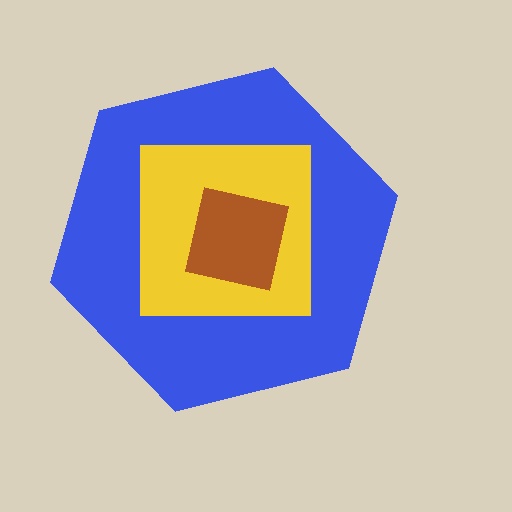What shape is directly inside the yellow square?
The brown square.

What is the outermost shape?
The blue hexagon.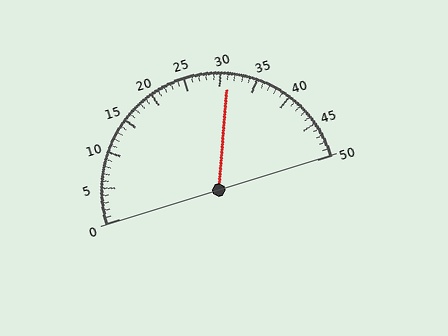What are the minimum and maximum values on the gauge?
The gauge ranges from 0 to 50.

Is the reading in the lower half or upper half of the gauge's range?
The reading is in the upper half of the range (0 to 50).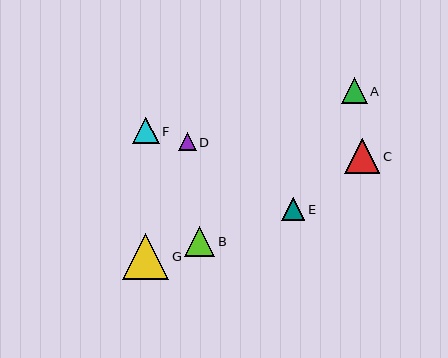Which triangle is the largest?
Triangle G is the largest with a size of approximately 46 pixels.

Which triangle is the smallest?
Triangle D is the smallest with a size of approximately 18 pixels.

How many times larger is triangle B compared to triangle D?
Triangle B is approximately 1.7 times the size of triangle D.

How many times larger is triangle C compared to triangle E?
Triangle C is approximately 1.5 times the size of triangle E.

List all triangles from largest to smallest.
From largest to smallest: G, C, B, F, A, E, D.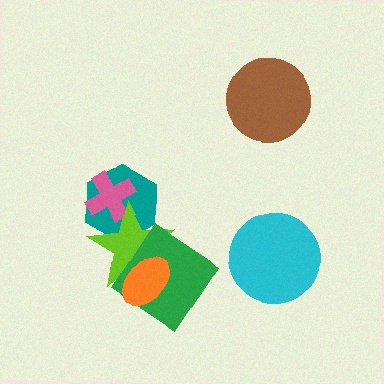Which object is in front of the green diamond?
The orange ellipse is in front of the green diamond.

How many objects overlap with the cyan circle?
0 objects overlap with the cyan circle.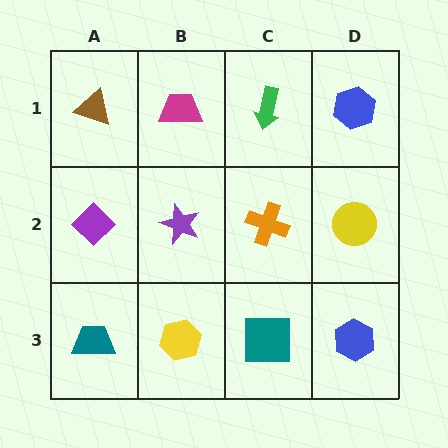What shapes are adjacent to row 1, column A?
A purple diamond (row 2, column A), a magenta trapezoid (row 1, column B).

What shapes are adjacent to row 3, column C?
An orange cross (row 2, column C), a yellow hexagon (row 3, column B), a blue hexagon (row 3, column D).